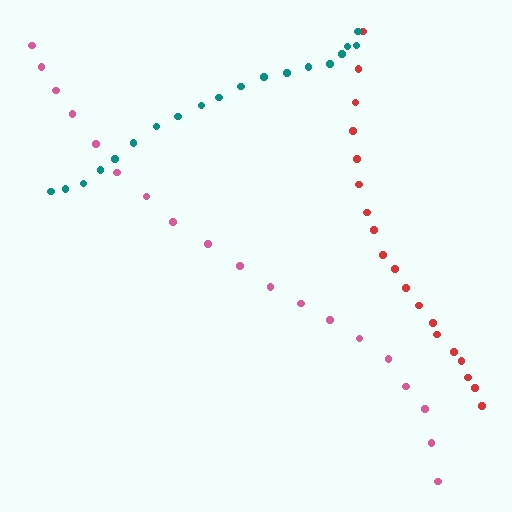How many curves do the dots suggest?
There are 3 distinct paths.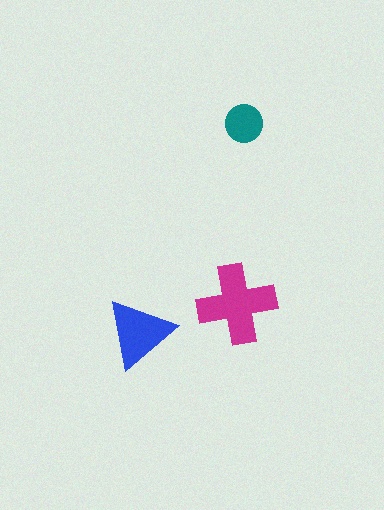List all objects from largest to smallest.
The magenta cross, the blue triangle, the teal circle.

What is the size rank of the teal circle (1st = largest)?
3rd.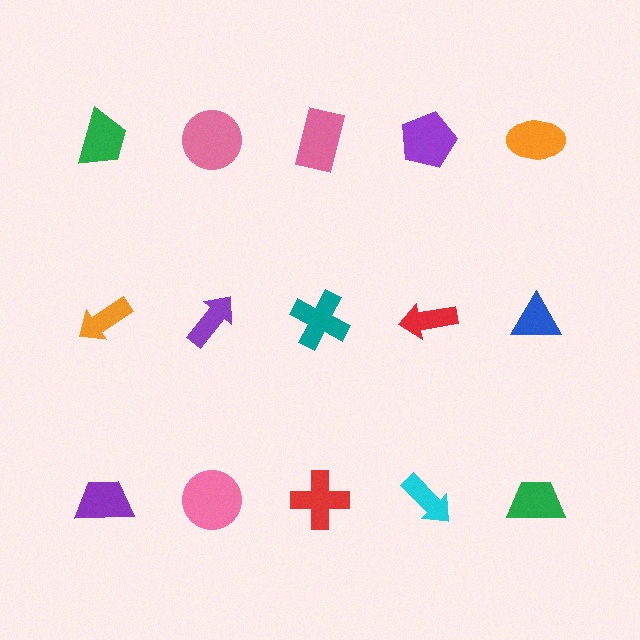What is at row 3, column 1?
A purple trapezoid.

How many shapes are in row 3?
5 shapes.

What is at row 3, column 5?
A green trapezoid.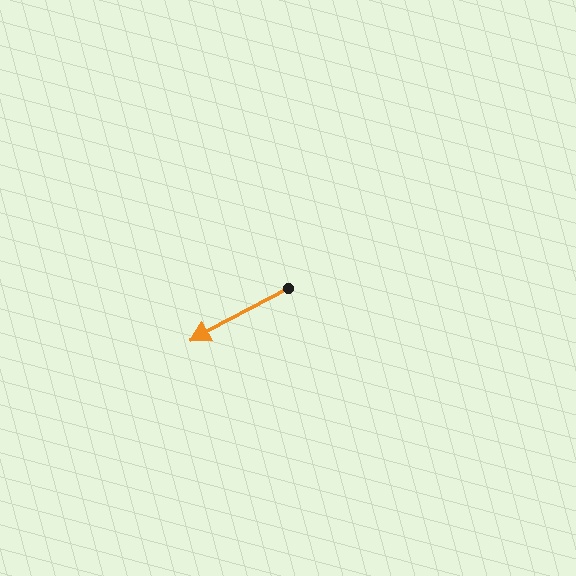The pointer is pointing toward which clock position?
Roughly 8 o'clock.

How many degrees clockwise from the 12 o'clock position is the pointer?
Approximately 242 degrees.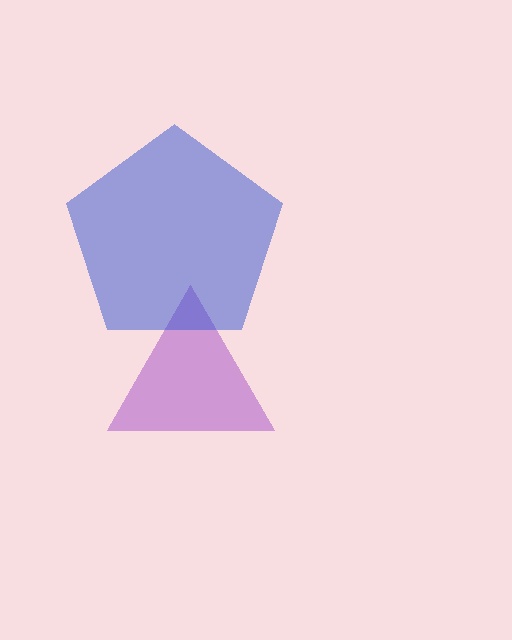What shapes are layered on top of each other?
The layered shapes are: a purple triangle, a blue pentagon.